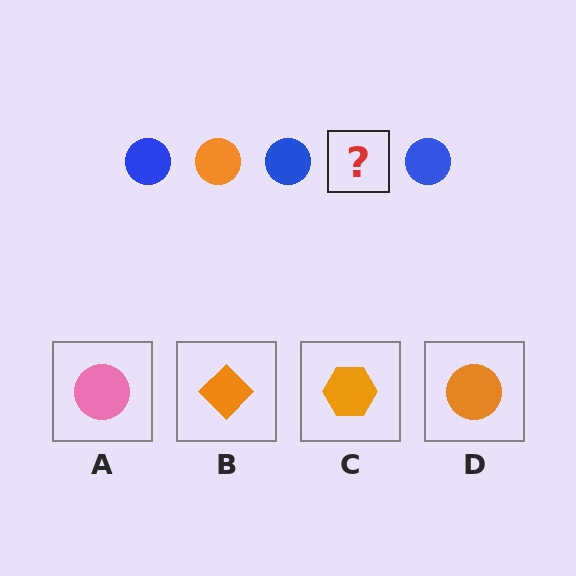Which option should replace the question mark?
Option D.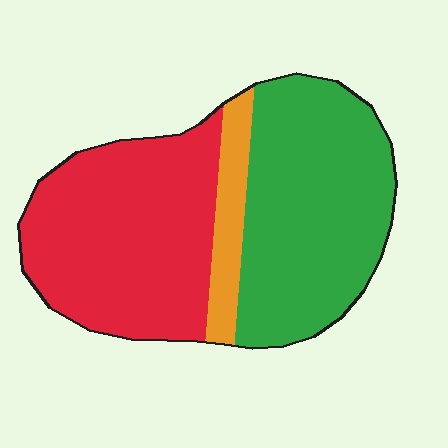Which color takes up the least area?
Orange, at roughly 10%.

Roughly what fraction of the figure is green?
Green covers roughly 45% of the figure.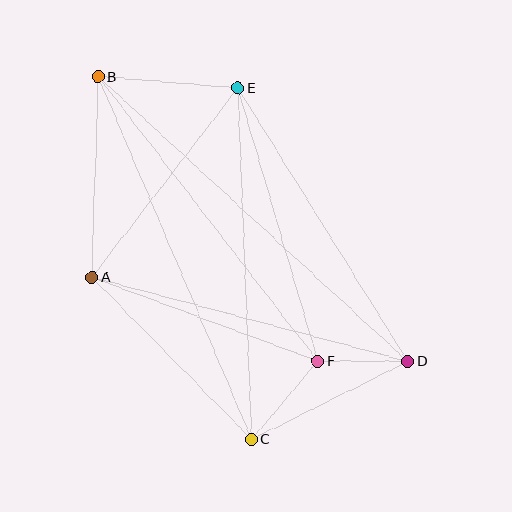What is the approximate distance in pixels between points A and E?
The distance between A and E is approximately 239 pixels.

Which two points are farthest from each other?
Points B and D are farthest from each other.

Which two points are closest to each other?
Points D and F are closest to each other.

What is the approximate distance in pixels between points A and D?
The distance between A and D is approximately 327 pixels.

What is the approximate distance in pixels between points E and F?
The distance between E and F is approximately 285 pixels.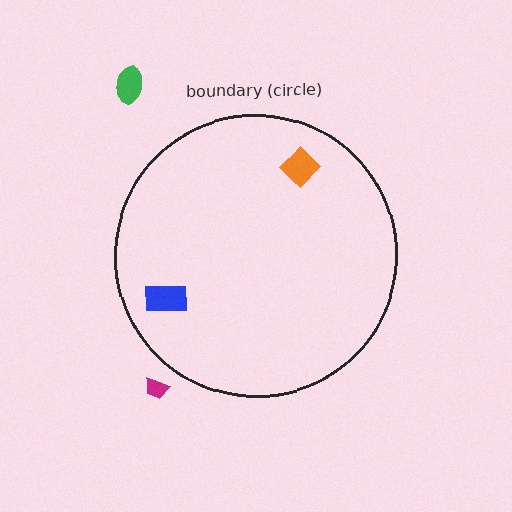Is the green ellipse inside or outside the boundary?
Outside.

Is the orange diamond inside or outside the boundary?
Inside.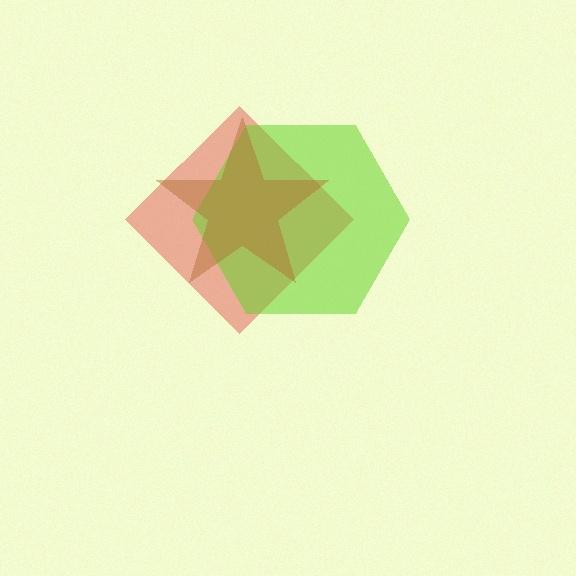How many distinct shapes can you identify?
There are 3 distinct shapes: a red diamond, a lime hexagon, a brown star.